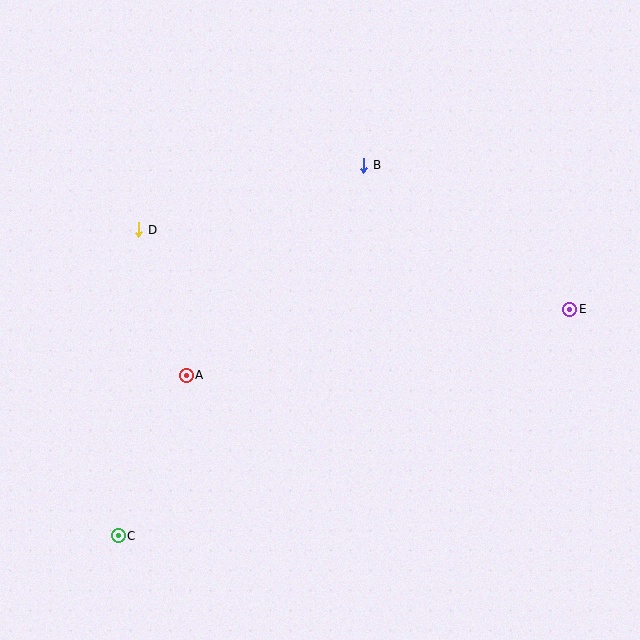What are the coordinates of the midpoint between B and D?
The midpoint between B and D is at (251, 197).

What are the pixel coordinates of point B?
Point B is at (364, 165).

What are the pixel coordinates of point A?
Point A is at (186, 375).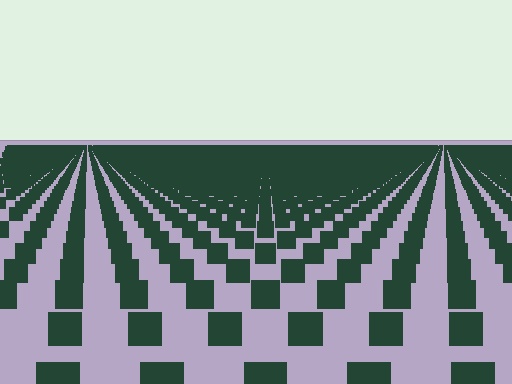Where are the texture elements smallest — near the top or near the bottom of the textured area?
Near the top.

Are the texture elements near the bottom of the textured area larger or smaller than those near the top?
Larger. Near the bottom, elements are closer to the viewer and appear at a bigger on-screen size.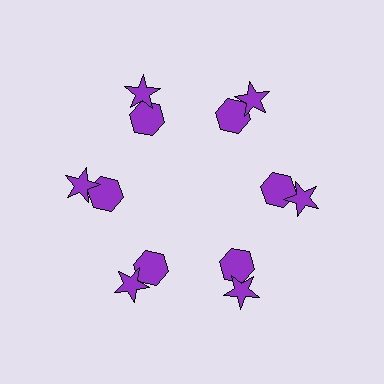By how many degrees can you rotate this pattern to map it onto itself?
The pattern maps onto itself every 60 degrees of rotation.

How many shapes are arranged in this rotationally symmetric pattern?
There are 12 shapes, arranged in 6 groups of 2.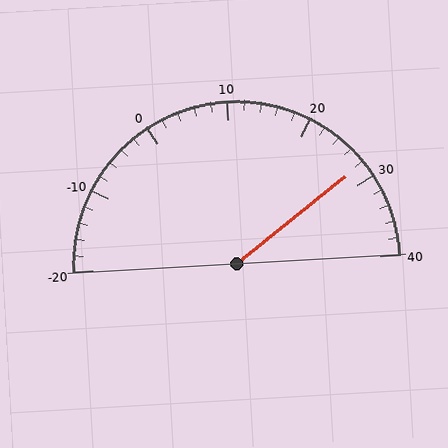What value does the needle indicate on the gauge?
The needle indicates approximately 28.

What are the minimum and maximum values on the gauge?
The gauge ranges from -20 to 40.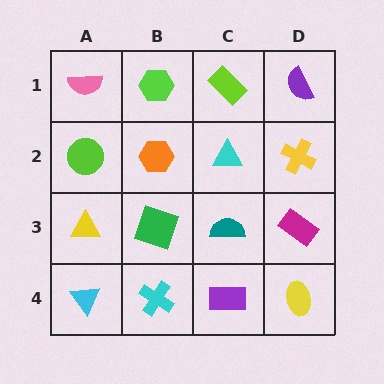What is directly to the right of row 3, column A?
A green square.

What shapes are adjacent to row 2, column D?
A purple semicircle (row 1, column D), a magenta rectangle (row 3, column D), a cyan triangle (row 2, column C).